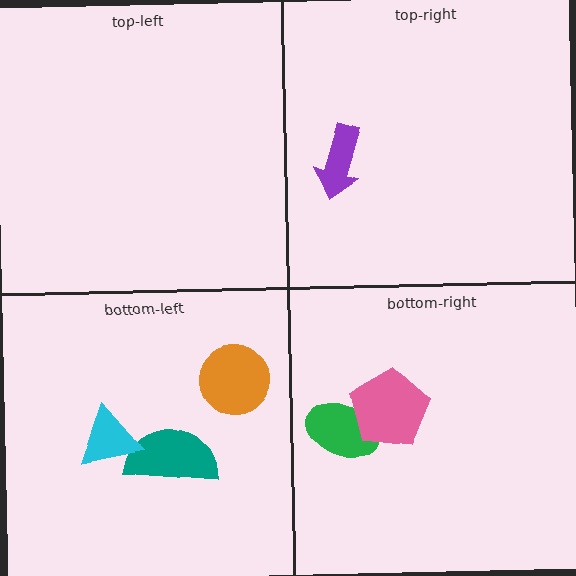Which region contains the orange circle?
The bottom-left region.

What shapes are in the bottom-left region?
The orange circle, the teal semicircle, the cyan triangle.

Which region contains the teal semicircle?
The bottom-left region.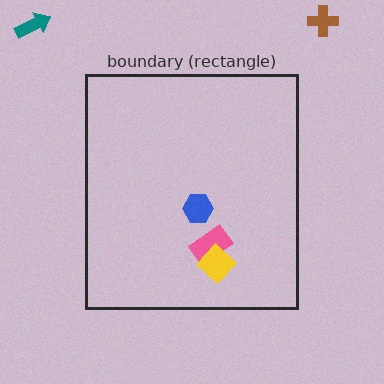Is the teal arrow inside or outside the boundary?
Outside.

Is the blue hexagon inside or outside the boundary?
Inside.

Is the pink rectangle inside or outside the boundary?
Inside.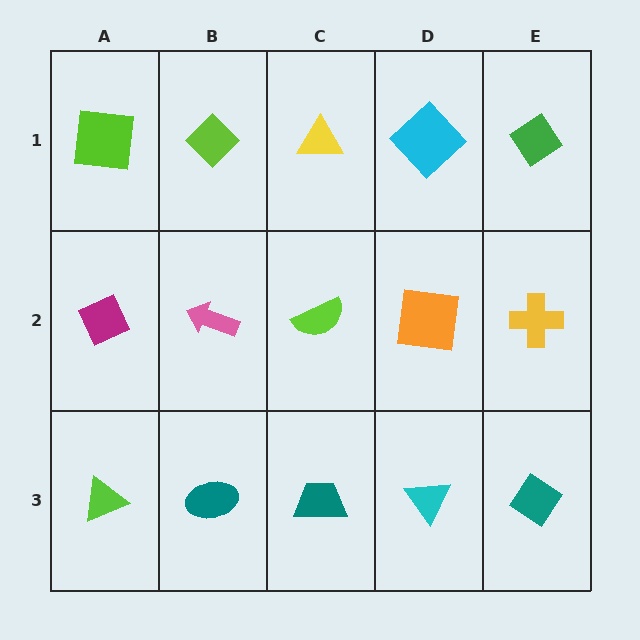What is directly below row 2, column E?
A teal diamond.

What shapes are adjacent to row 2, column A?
A lime square (row 1, column A), a lime triangle (row 3, column A), a pink arrow (row 2, column B).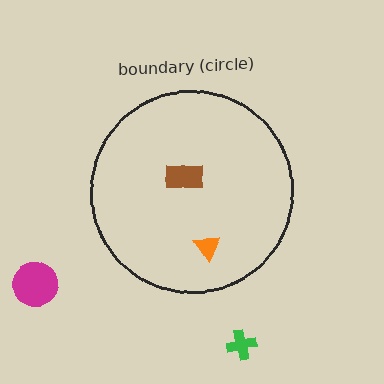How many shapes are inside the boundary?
2 inside, 2 outside.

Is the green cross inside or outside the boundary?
Outside.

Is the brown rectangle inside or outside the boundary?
Inside.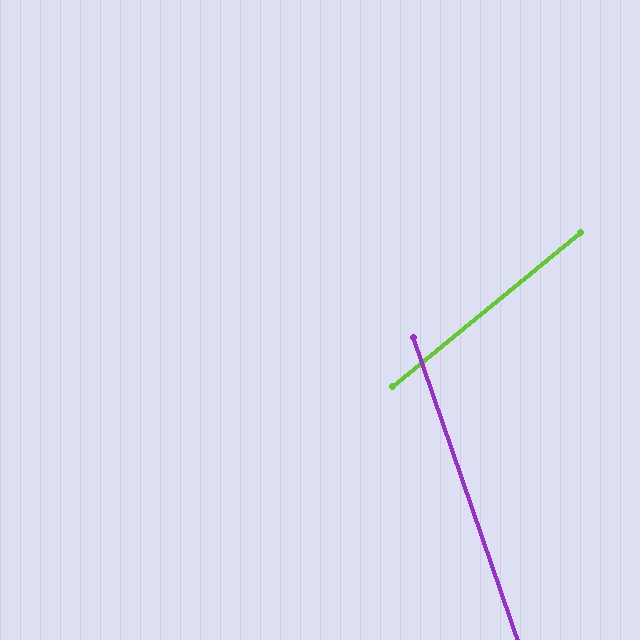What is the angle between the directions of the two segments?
Approximately 70 degrees.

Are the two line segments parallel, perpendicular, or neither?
Neither parallel nor perpendicular — they differ by about 70°.